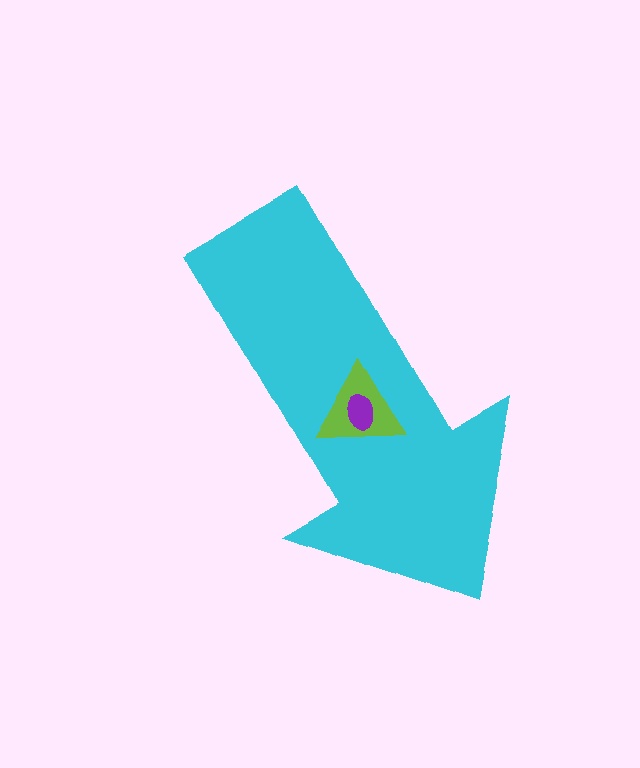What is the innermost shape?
The purple ellipse.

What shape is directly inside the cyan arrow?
The lime triangle.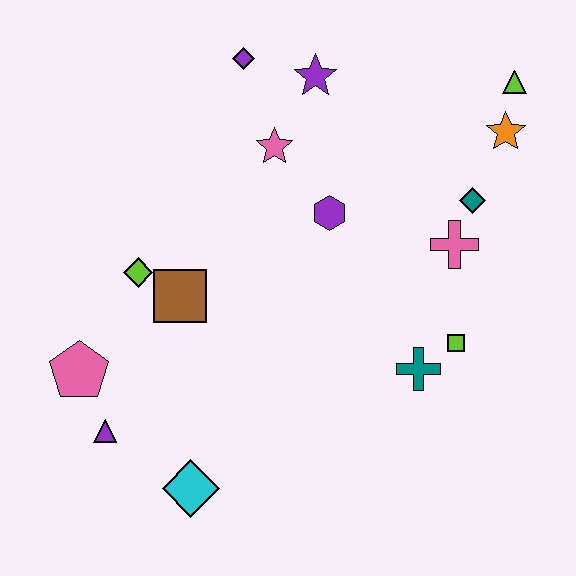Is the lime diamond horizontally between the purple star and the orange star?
No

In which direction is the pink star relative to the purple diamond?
The pink star is below the purple diamond.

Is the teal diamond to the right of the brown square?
Yes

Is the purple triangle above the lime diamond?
No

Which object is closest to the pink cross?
The teal diamond is closest to the pink cross.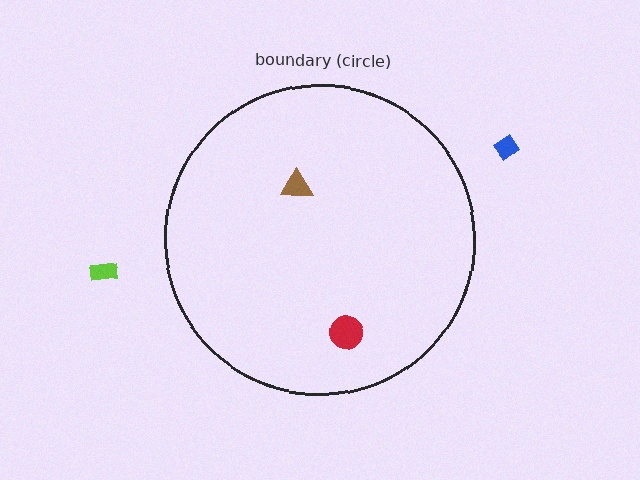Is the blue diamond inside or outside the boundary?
Outside.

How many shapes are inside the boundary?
2 inside, 2 outside.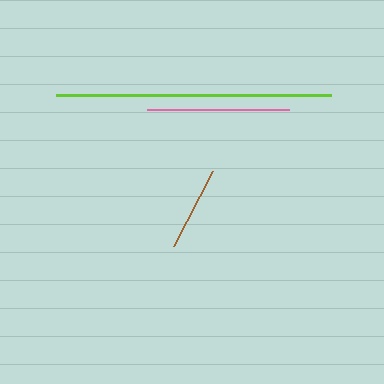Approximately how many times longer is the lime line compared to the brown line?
The lime line is approximately 3.3 times the length of the brown line.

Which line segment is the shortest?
The brown line is the shortest at approximately 85 pixels.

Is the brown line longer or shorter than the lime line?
The lime line is longer than the brown line.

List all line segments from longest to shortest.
From longest to shortest: lime, pink, brown.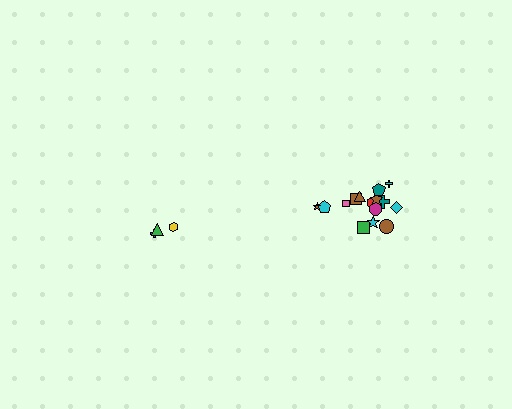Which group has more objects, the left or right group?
The right group.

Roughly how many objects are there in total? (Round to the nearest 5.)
Roughly 20 objects in total.